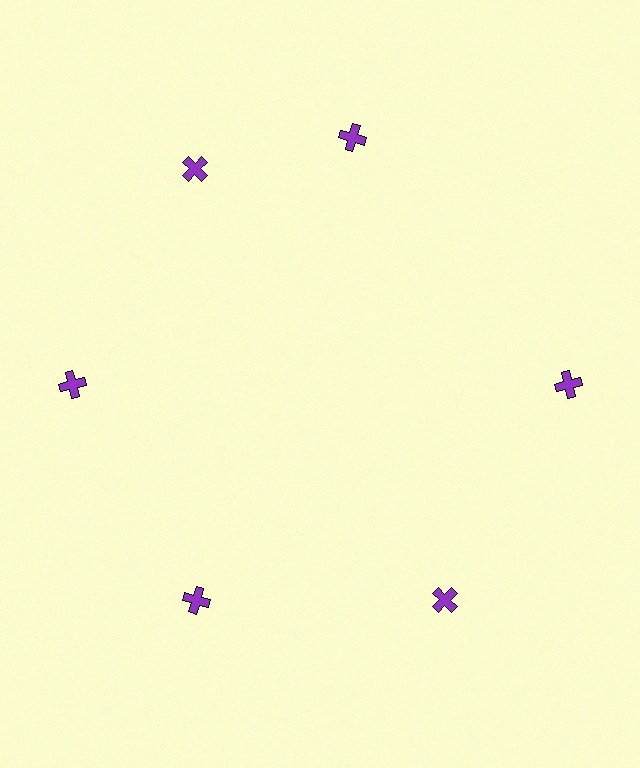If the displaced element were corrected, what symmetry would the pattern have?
It would have 6-fold rotational symmetry — the pattern would map onto itself every 60 degrees.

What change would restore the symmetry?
The symmetry would be restored by rotating it back into even spacing with its neighbors so that all 6 crosses sit at equal angles and equal distance from the center.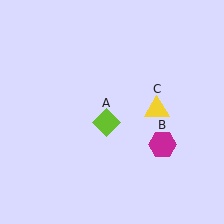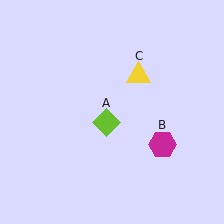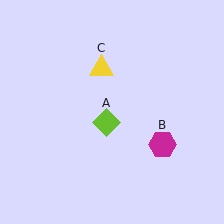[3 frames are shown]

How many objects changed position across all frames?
1 object changed position: yellow triangle (object C).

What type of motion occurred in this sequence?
The yellow triangle (object C) rotated counterclockwise around the center of the scene.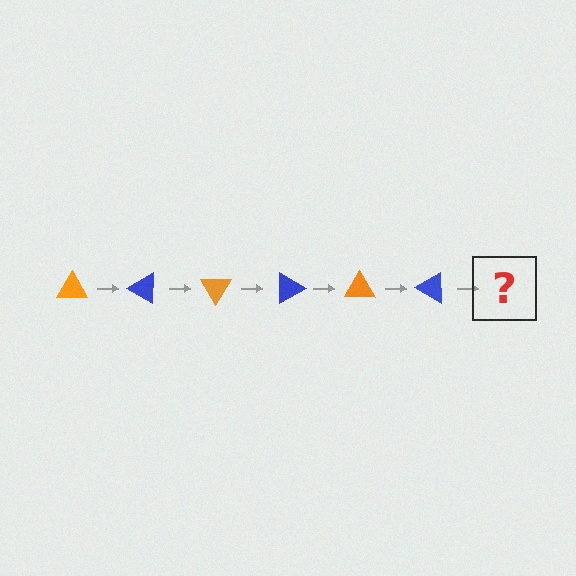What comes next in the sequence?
The next element should be an orange triangle, rotated 180 degrees from the start.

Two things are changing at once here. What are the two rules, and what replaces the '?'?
The two rules are that it rotates 30 degrees each step and the color cycles through orange and blue. The '?' should be an orange triangle, rotated 180 degrees from the start.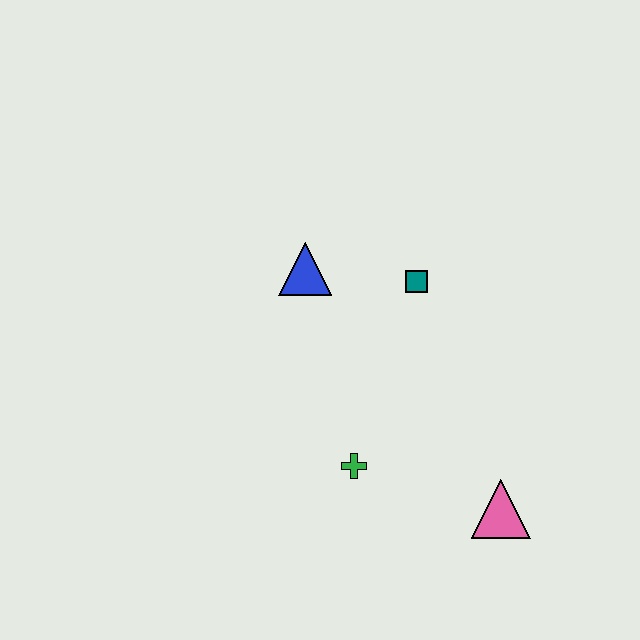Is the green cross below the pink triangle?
No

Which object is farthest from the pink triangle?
The blue triangle is farthest from the pink triangle.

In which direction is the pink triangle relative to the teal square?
The pink triangle is below the teal square.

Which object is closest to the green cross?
The pink triangle is closest to the green cross.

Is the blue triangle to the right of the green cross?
No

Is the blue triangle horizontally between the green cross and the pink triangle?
No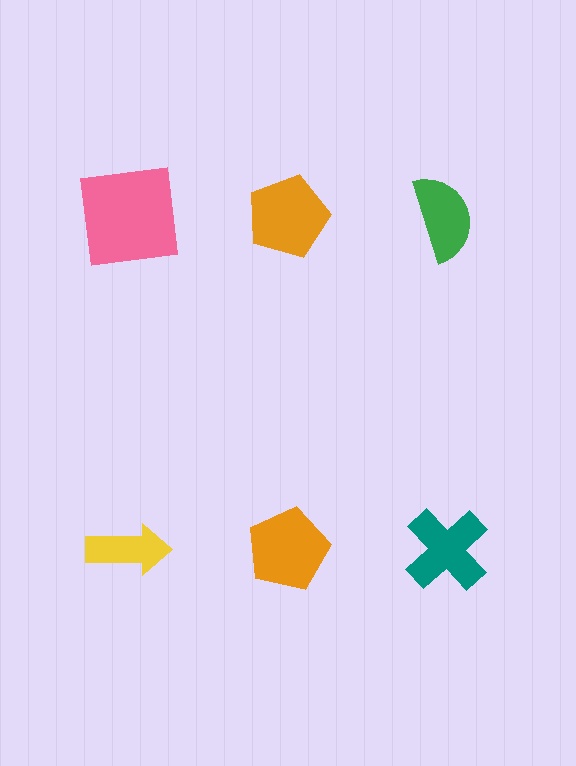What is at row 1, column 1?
A pink square.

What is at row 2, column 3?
A teal cross.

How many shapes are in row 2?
3 shapes.